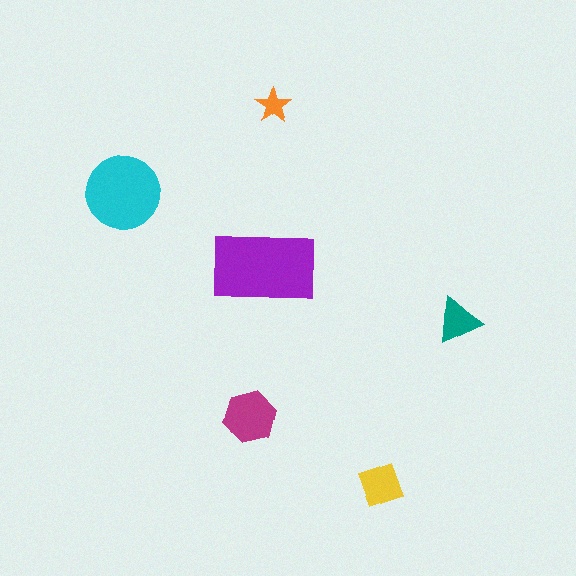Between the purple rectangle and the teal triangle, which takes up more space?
The purple rectangle.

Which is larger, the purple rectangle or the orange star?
The purple rectangle.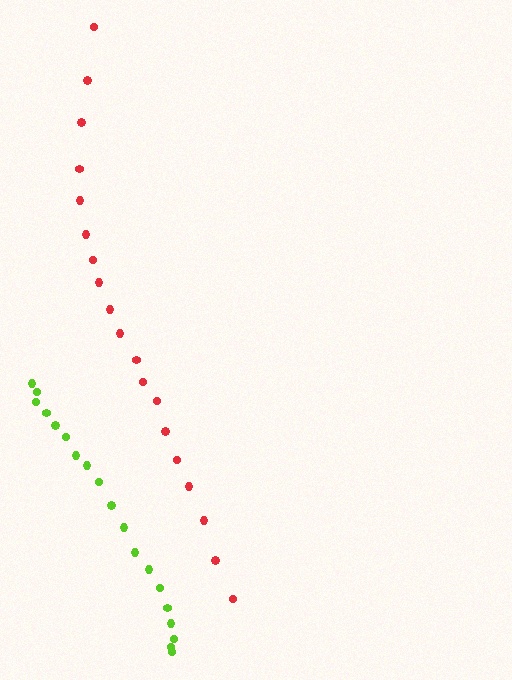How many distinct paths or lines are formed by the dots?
There are 2 distinct paths.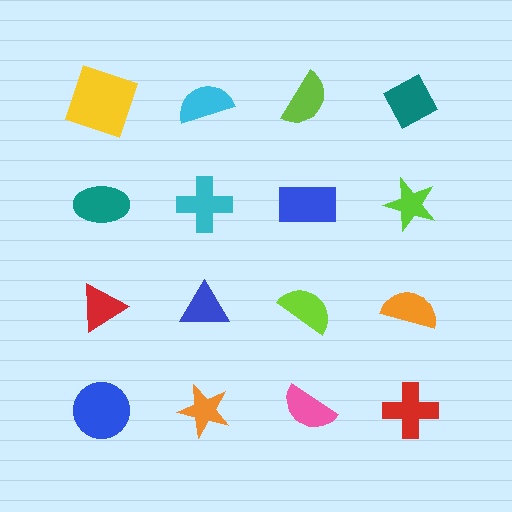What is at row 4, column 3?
A pink semicircle.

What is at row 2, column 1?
A teal ellipse.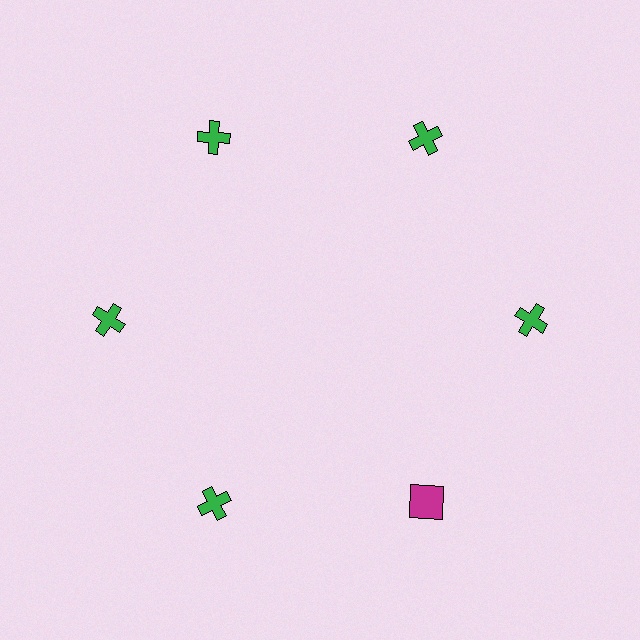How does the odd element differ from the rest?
It differs in both color (magenta instead of green) and shape (square instead of cross).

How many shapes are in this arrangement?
There are 6 shapes arranged in a ring pattern.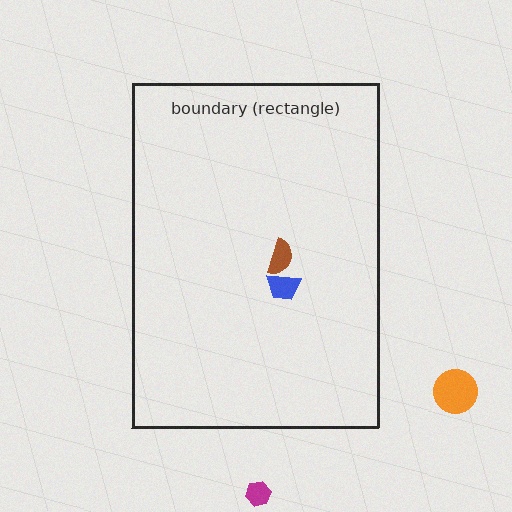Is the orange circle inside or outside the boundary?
Outside.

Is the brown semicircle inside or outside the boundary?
Inside.